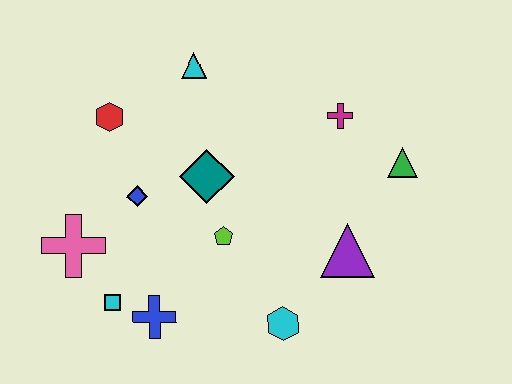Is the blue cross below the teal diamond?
Yes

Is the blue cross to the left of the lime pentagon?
Yes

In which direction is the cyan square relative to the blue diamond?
The cyan square is below the blue diamond.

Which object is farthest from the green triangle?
The pink cross is farthest from the green triangle.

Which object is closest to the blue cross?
The cyan square is closest to the blue cross.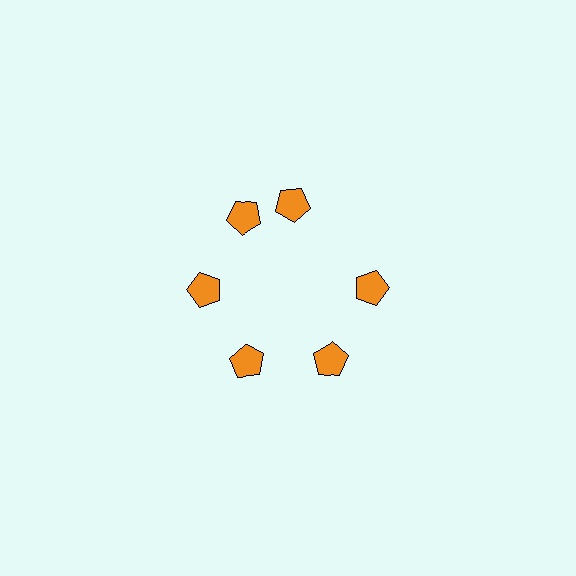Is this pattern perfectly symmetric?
No. The 6 orange pentagons are arranged in a ring, but one element near the 1 o'clock position is rotated out of alignment along the ring, breaking the 6-fold rotational symmetry.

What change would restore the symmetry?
The symmetry would be restored by rotating it back into even spacing with its neighbors so that all 6 pentagons sit at equal angles and equal distance from the center.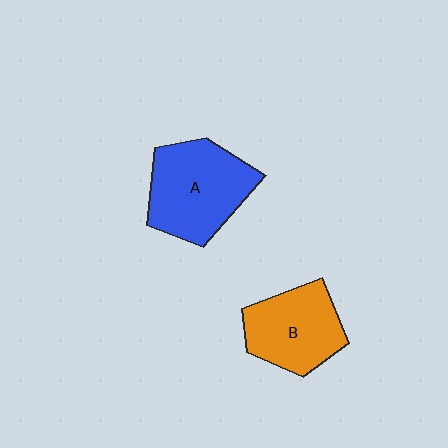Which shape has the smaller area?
Shape B (orange).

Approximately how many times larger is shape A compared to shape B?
Approximately 1.2 times.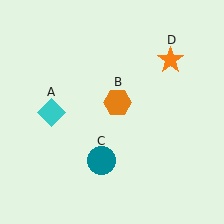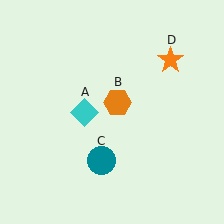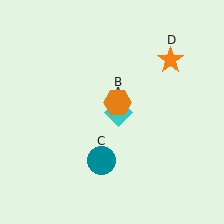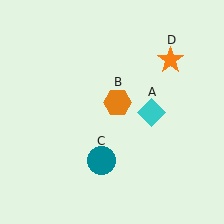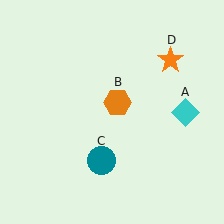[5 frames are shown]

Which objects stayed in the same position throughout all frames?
Orange hexagon (object B) and teal circle (object C) and orange star (object D) remained stationary.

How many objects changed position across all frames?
1 object changed position: cyan diamond (object A).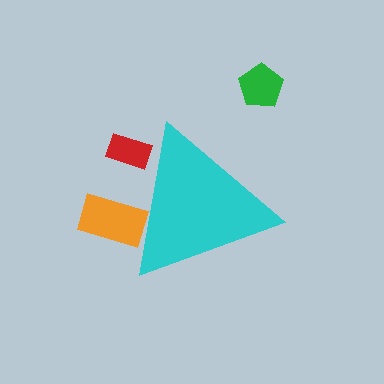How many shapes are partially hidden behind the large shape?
2 shapes are partially hidden.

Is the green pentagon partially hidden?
No, the green pentagon is fully visible.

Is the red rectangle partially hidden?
Yes, the red rectangle is partially hidden behind the cyan triangle.